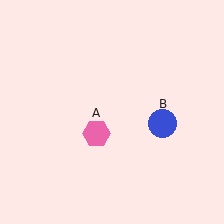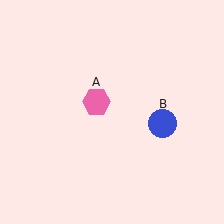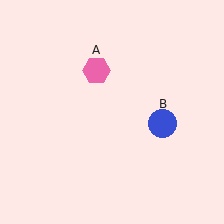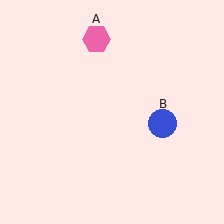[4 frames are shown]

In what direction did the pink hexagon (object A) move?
The pink hexagon (object A) moved up.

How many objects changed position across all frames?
1 object changed position: pink hexagon (object A).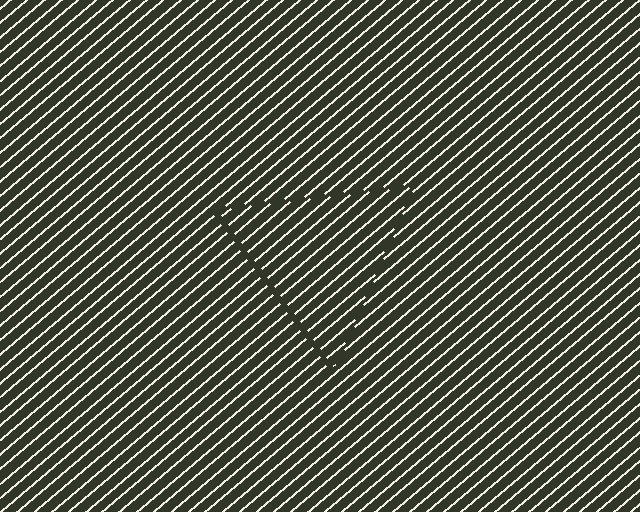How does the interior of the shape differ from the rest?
The interior of the shape contains the same grating, shifted by half a period — the contour is defined by the phase discontinuity where line-ends from the inner and outer gratings abut.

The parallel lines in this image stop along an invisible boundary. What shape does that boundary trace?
An illusory triangle. The interior of the shape contains the same grating, shifted by half a period — the contour is defined by the phase discontinuity where line-ends from the inner and outer gratings abut.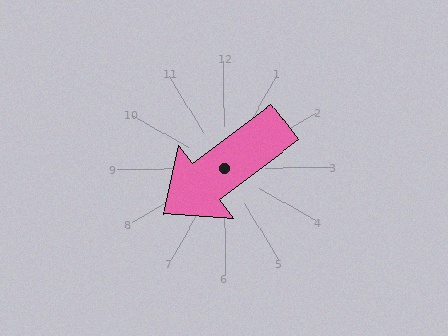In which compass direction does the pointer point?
Southwest.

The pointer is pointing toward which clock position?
Roughly 8 o'clock.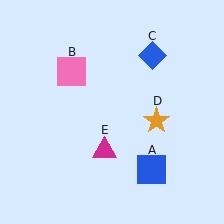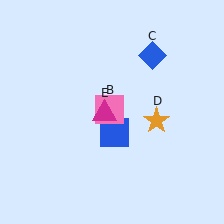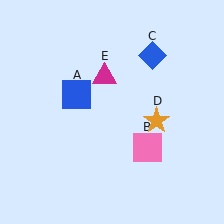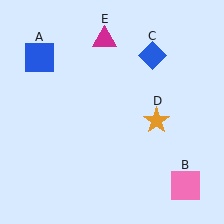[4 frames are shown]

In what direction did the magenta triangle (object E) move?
The magenta triangle (object E) moved up.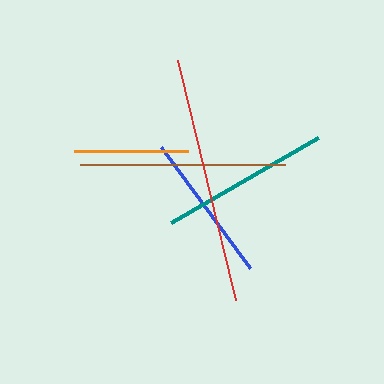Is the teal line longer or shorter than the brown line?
The brown line is longer than the teal line.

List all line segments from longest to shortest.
From longest to shortest: red, brown, teal, blue, orange.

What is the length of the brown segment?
The brown segment is approximately 205 pixels long.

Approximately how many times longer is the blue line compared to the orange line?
The blue line is approximately 1.3 times the length of the orange line.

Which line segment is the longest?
The red line is the longest at approximately 247 pixels.